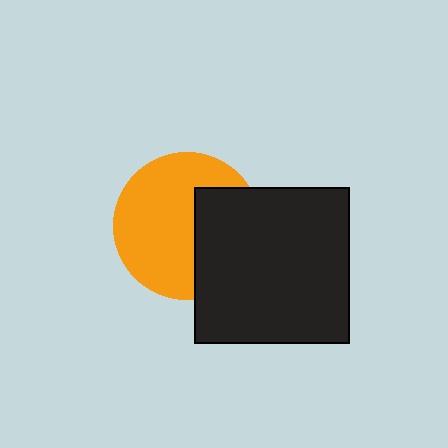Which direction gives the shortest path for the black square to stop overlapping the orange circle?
Moving right gives the shortest separation.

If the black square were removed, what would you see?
You would see the complete orange circle.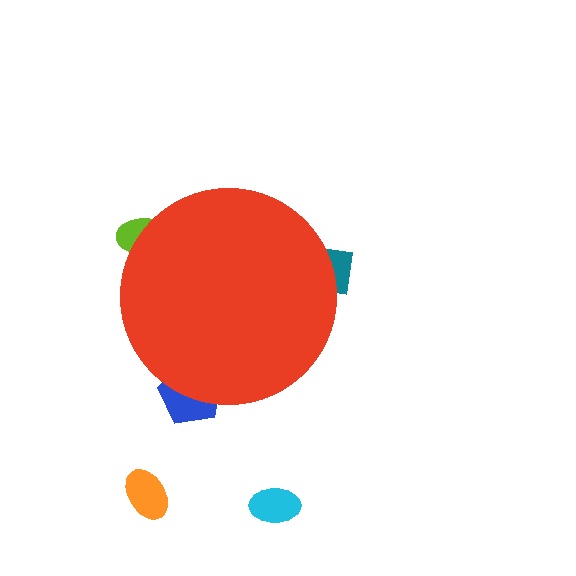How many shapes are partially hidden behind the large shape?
3 shapes are partially hidden.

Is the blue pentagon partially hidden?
Yes, the blue pentagon is partially hidden behind the red circle.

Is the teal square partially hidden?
Yes, the teal square is partially hidden behind the red circle.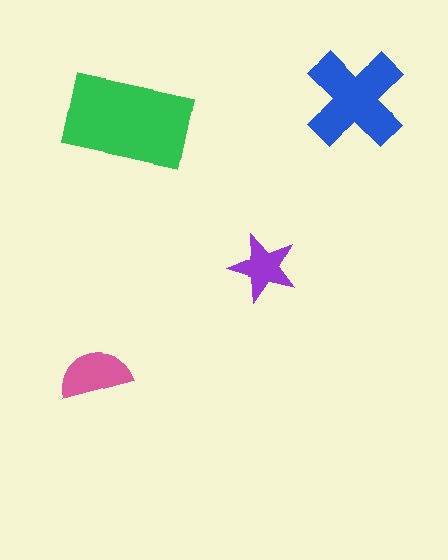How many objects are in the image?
There are 4 objects in the image.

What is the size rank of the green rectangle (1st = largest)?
1st.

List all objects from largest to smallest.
The green rectangle, the blue cross, the pink semicircle, the purple star.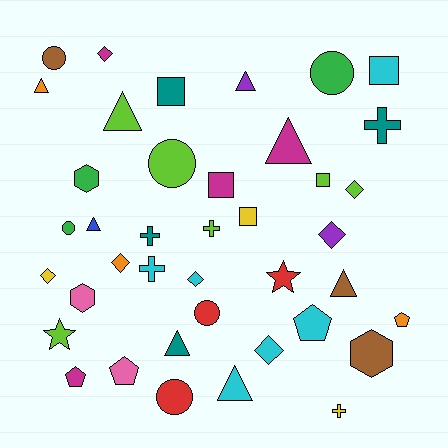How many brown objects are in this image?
There are 3 brown objects.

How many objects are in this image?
There are 40 objects.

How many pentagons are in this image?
There are 4 pentagons.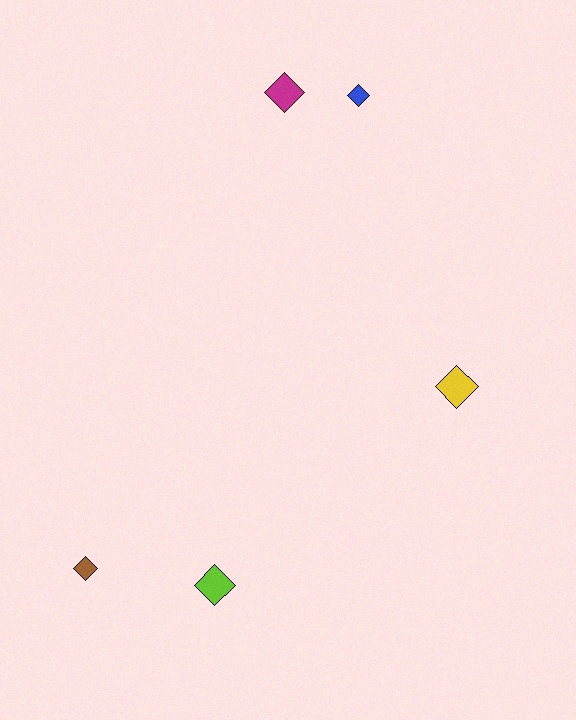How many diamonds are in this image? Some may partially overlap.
There are 5 diamonds.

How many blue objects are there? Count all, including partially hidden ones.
There is 1 blue object.